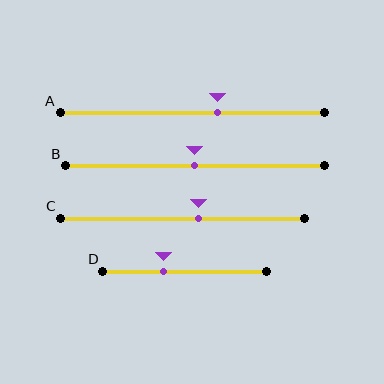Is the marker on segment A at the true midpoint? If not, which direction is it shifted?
No, the marker on segment A is shifted to the right by about 9% of the segment length.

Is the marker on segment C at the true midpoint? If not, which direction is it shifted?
No, the marker on segment C is shifted to the right by about 7% of the segment length.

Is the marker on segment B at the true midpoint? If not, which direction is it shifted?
Yes, the marker on segment B is at the true midpoint.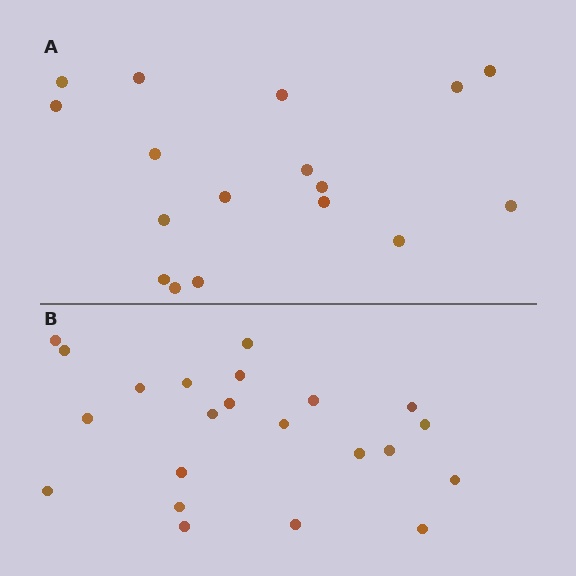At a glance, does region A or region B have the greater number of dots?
Region B (the bottom region) has more dots.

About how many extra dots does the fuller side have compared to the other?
Region B has about 5 more dots than region A.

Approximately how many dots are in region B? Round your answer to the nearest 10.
About 20 dots. (The exact count is 22, which rounds to 20.)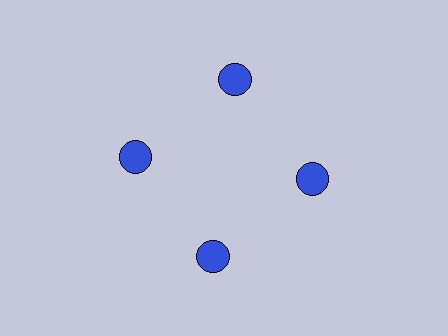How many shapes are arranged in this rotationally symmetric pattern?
There are 4 shapes, arranged in 4 groups of 1.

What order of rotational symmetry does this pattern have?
This pattern has 4-fold rotational symmetry.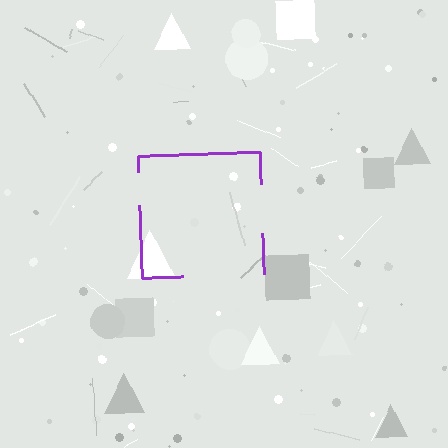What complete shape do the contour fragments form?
The contour fragments form a square.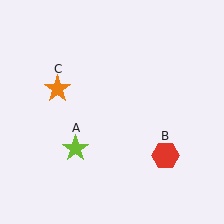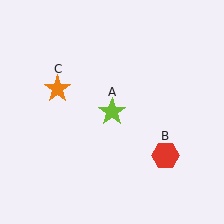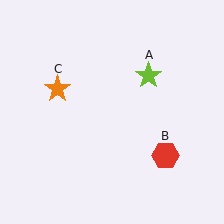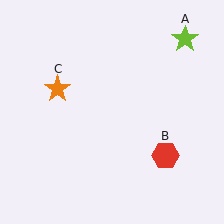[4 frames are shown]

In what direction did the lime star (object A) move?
The lime star (object A) moved up and to the right.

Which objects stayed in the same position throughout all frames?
Red hexagon (object B) and orange star (object C) remained stationary.